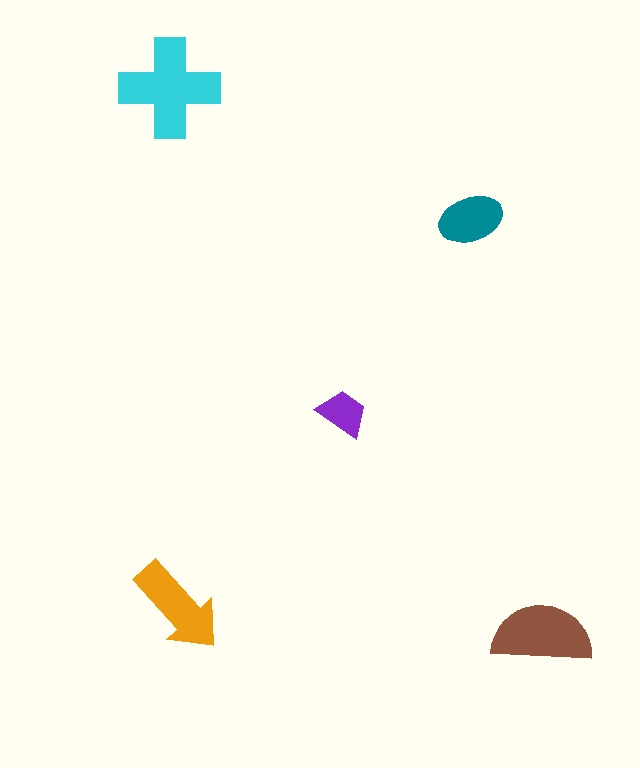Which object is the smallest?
The purple trapezoid.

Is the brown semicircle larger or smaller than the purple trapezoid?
Larger.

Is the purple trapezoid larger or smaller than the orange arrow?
Smaller.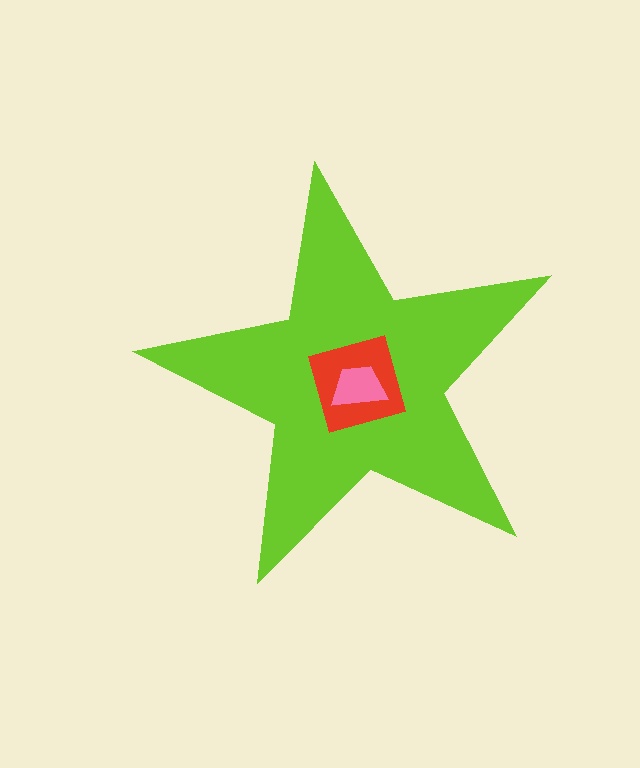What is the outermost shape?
The lime star.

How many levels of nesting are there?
3.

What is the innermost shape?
The pink trapezoid.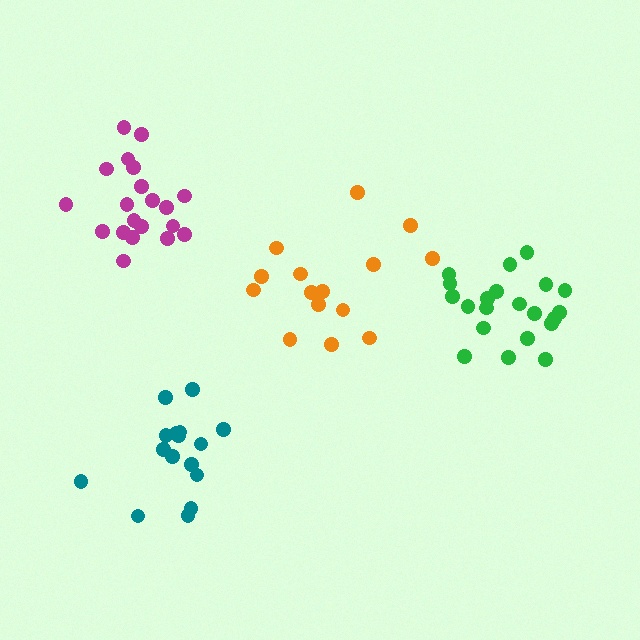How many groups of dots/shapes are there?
There are 4 groups.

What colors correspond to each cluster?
The clusters are colored: green, orange, teal, magenta.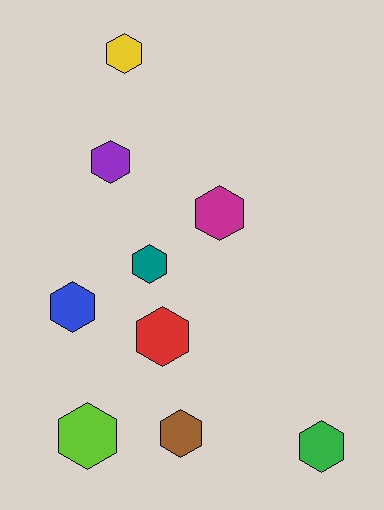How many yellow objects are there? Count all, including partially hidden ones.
There is 1 yellow object.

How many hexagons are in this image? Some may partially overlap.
There are 9 hexagons.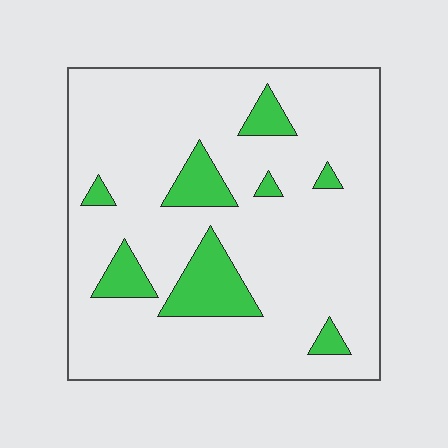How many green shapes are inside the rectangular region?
8.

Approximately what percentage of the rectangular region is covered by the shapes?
Approximately 15%.